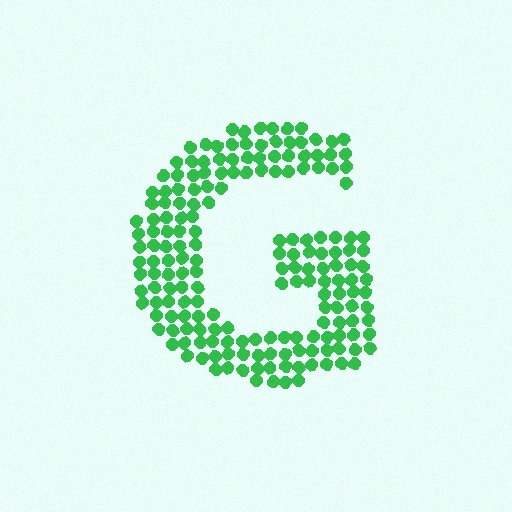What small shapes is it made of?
It is made of small circles.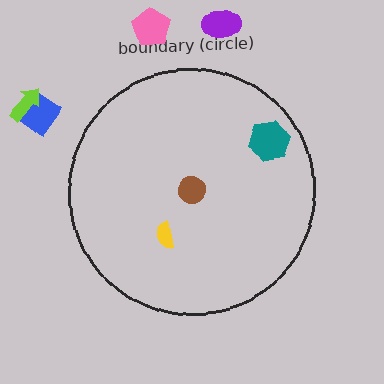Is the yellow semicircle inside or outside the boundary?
Inside.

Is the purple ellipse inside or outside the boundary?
Outside.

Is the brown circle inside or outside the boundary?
Inside.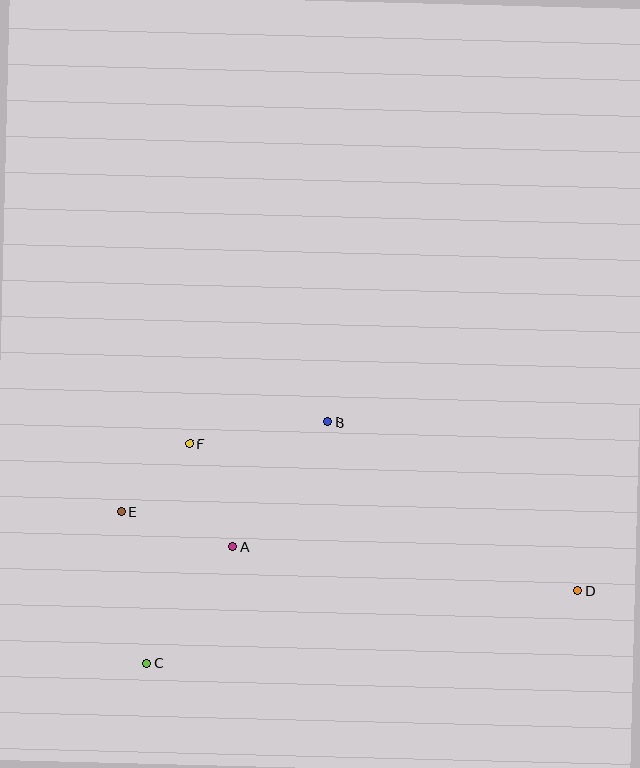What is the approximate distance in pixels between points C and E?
The distance between C and E is approximately 154 pixels.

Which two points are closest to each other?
Points E and F are closest to each other.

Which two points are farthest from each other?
Points D and E are farthest from each other.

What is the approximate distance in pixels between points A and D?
The distance between A and D is approximately 348 pixels.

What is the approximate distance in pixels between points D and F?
The distance between D and F is approximately 415 pixels.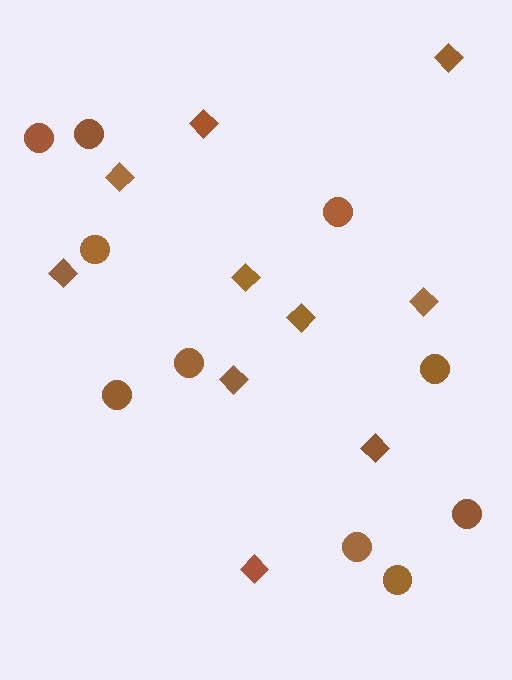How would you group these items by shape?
There are 2 groups: one group of diamonds (10) and one group of circles (10).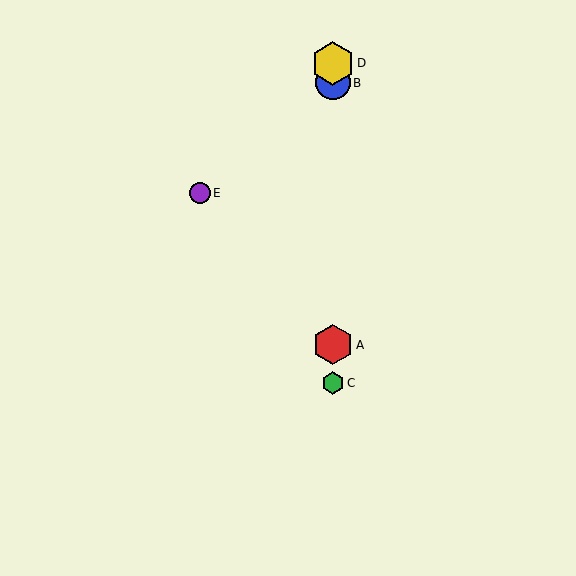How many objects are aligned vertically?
4 objects (A, B, C, D) are aligned vertically.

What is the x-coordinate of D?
Object D is at x≈333.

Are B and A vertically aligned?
Yes, both are at x≈333.